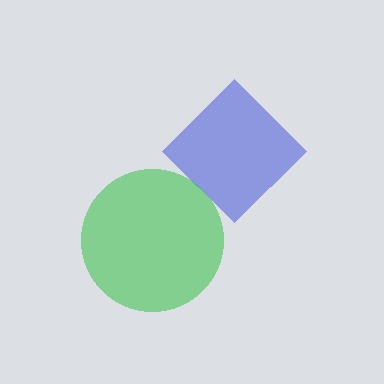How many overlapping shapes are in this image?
There are 2 overlapping shapes in the image.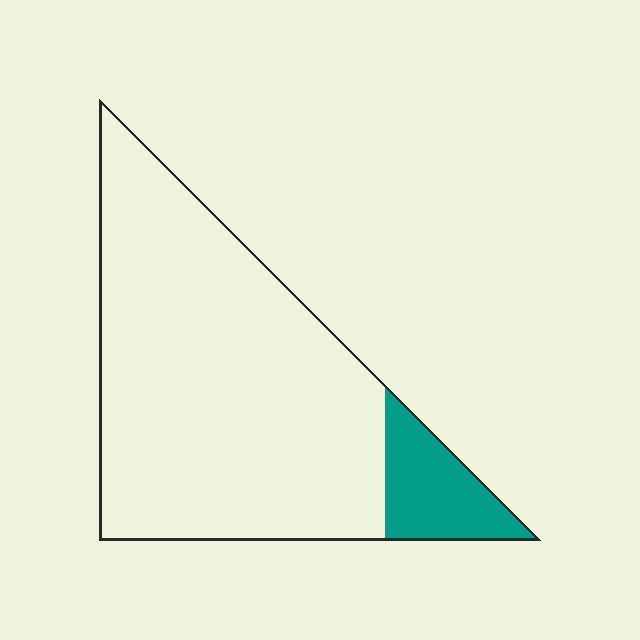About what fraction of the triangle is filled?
About one eighth (1/8).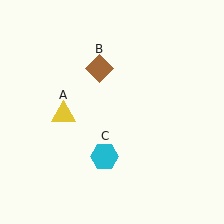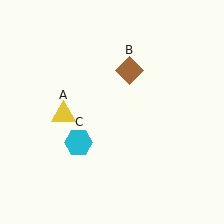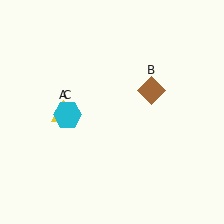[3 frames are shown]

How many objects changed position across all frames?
2 objects changed position: brown diamond (object B), cyan hexagon (object C).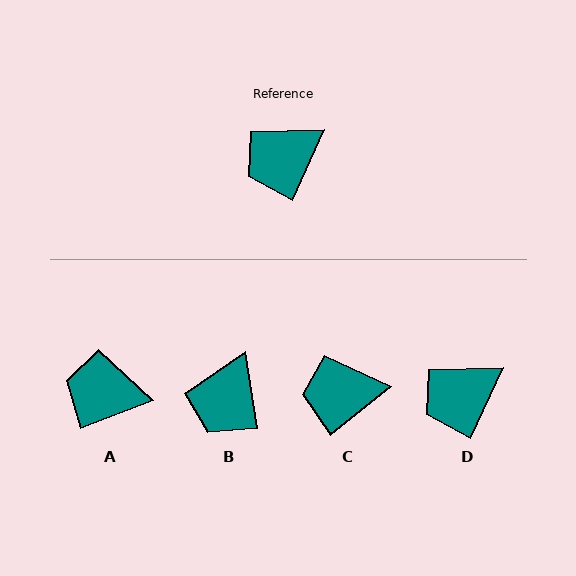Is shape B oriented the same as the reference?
No, it is off by about 33 degrees.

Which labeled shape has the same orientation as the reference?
D.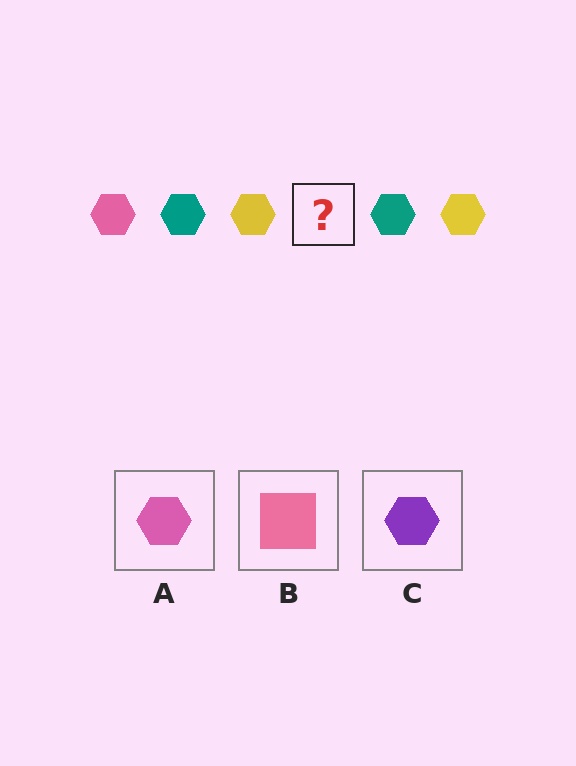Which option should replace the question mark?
Option A.